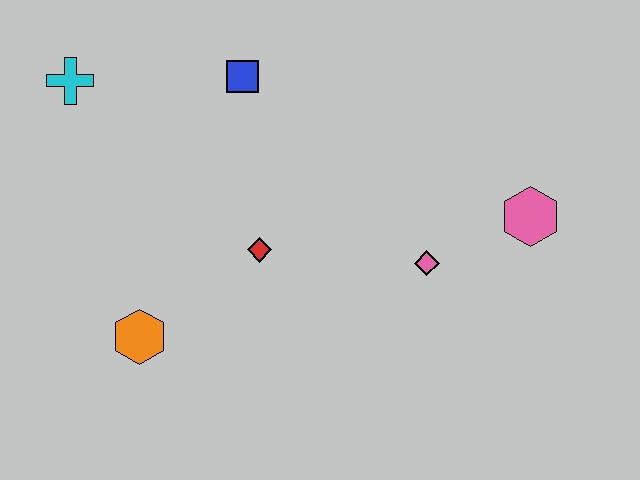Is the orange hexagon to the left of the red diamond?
Yes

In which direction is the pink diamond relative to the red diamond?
The pink diamond is to the right of the red diamond.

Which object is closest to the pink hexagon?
The pink diamond is closest to the pink hexagon.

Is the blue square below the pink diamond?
No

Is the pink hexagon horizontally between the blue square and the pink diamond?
No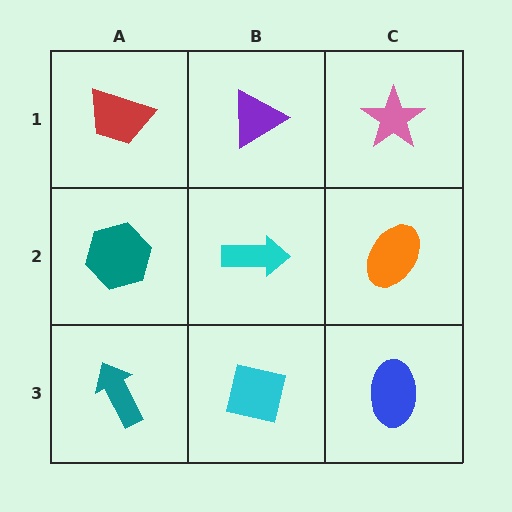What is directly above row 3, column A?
A teal hexagon.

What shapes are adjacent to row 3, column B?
A cyan arrow (row 2, column B), a teal arrow (row 3, column A), a blue ellipse (row 3, column C).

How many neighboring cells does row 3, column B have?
3.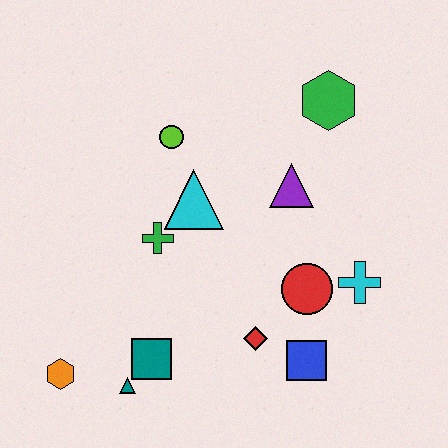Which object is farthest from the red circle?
The orange hexagon is farthest from the red circle.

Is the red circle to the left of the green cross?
No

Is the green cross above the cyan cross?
Yes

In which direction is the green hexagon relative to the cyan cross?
The green hexagon is above the cyan cross.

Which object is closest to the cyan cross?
The red circle is closest to the cyan cross.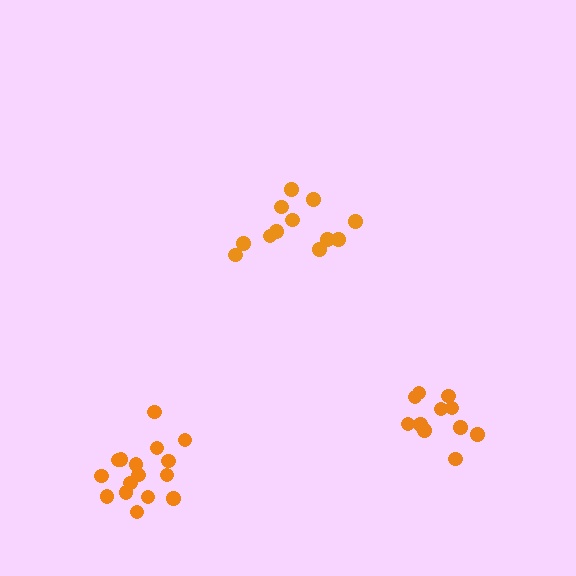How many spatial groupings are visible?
There are 3 spatial groupings.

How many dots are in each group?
Group 1: 12 dots, Group 2: 16 dots, Group 3: 11 dots (39 total).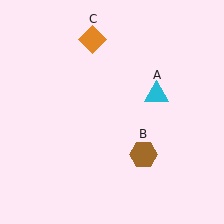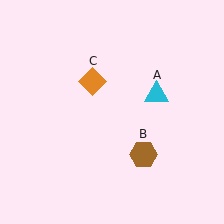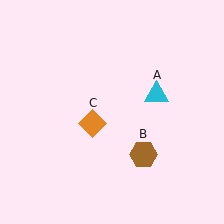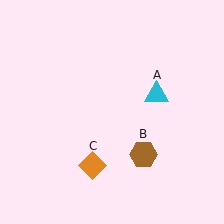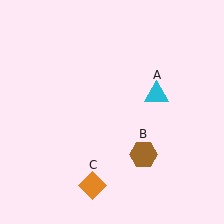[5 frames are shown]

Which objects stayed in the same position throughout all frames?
Cyan triangle (object A) and brown hexagon (object B) remained stationary.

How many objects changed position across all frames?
1 object changed position: orange diamond (object C).